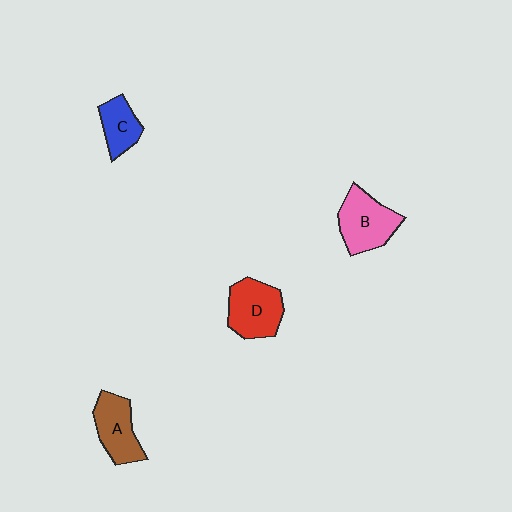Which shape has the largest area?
Shape B (pink).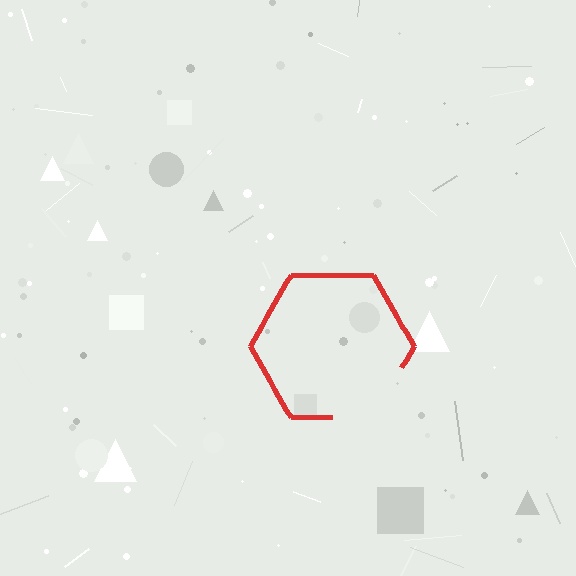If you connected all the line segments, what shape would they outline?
They would outline a hexagon.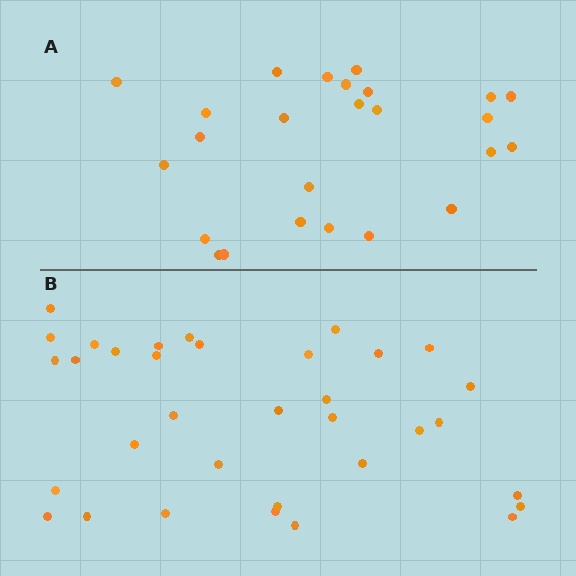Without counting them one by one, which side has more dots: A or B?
Region B (the bottom region) has more dots.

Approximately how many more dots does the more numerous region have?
Region B has roughly 8 or so more dots than region A.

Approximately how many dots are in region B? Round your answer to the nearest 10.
About 30 dots. (The exact count is 34, which rounds to 30.)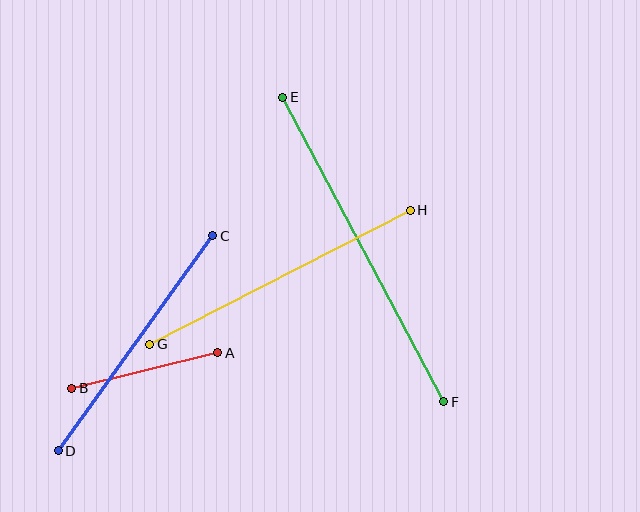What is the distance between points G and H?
The distance is approximately 293 pixels.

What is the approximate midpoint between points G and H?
The midpoint is at approximately (280, 277) pixels.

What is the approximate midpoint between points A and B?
The midpoint is at approximately (145, 370) pixels.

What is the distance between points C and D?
The distance is approximately 265 pixels.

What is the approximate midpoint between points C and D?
The midpoint is at approximately (135, 343) pixels.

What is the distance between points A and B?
The distance is approximately 150 pixels.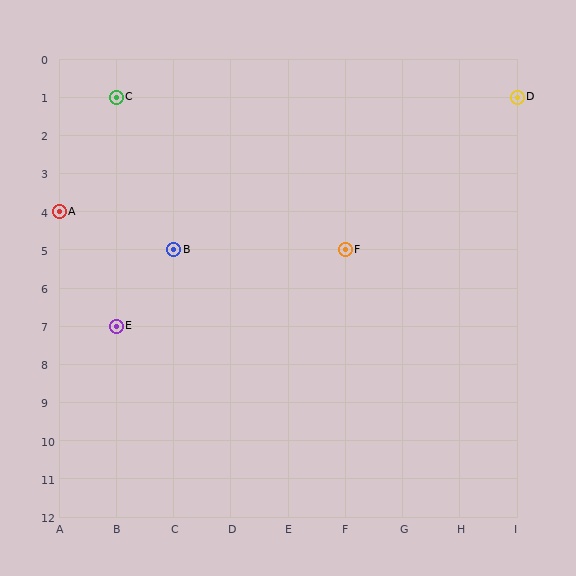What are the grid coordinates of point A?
Point A is at grid coordinates (A, 4).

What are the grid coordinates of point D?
Point D is at grid coordinates (I, 1).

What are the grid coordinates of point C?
Point C is at grid coordinates (B, 1).